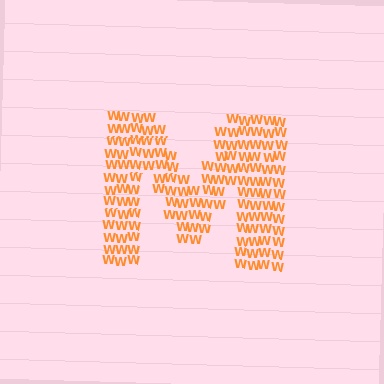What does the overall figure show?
The overall figure shows the letter M.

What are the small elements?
The small elements are letter W's.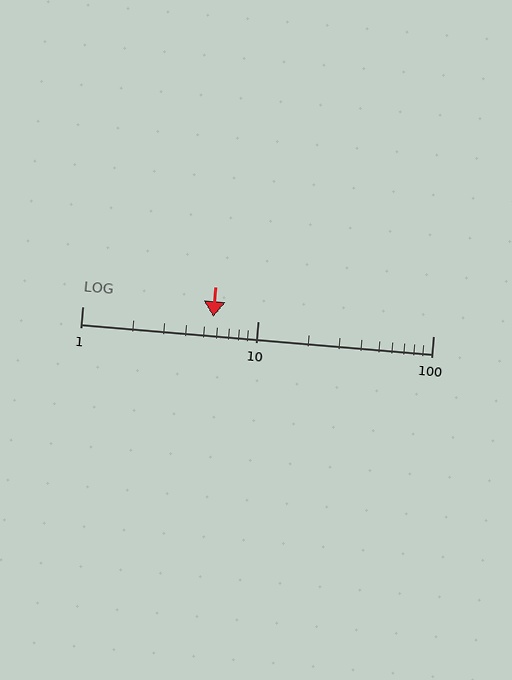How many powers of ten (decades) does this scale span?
The scale spans 2 decades, from 1 to 100.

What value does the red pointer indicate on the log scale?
The pointer indicates approximately 5.6.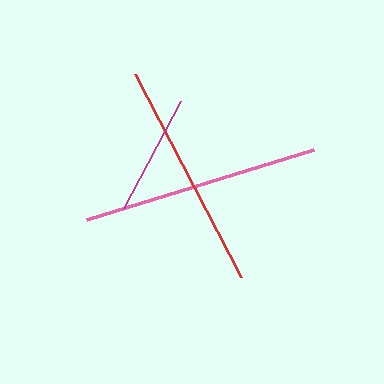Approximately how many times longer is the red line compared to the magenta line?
The red line is approximately 1.9 times the length of the magenta line.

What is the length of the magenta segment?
The magenta segment is approximately 121 pixels long.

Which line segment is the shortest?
The magenta line is the shortest at approximately 121 pixels.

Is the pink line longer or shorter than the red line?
The pink line is longer than the red line.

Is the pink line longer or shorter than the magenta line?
The pink line is longer than the magenta line.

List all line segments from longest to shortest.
From longest to shortest: pink, red, magenta.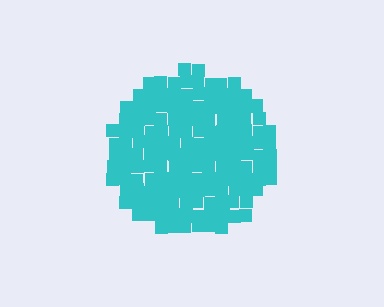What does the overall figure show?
The overall figure shows a circle.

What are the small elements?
The small elements are squares.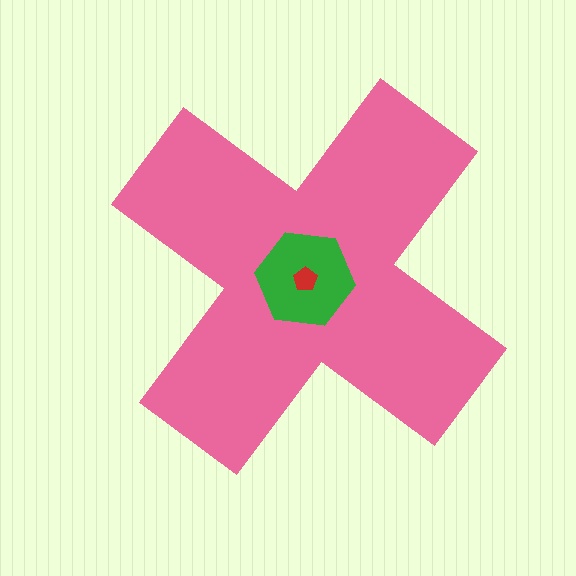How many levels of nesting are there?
3.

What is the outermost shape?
The pink cross.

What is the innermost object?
The red pentagon.